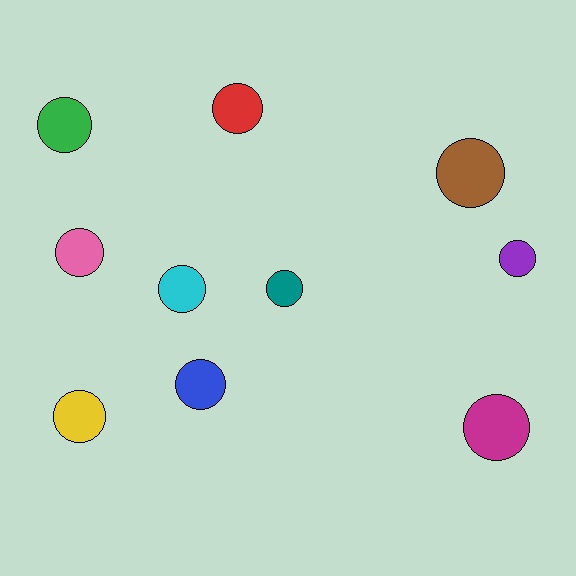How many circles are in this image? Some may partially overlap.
There are 10 circles.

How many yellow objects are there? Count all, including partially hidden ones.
There is 1 yellow object.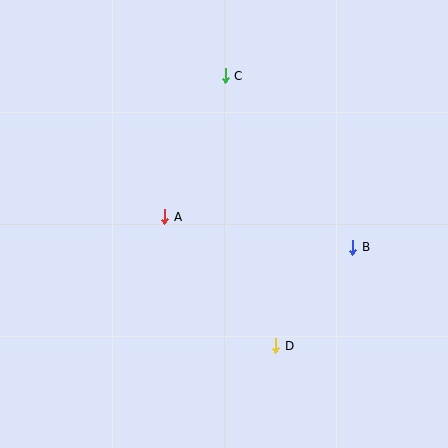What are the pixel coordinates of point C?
Point C is at (225, 76).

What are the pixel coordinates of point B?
Point B is at (353, 247).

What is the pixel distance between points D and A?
The distance between D and A is 170 pixels.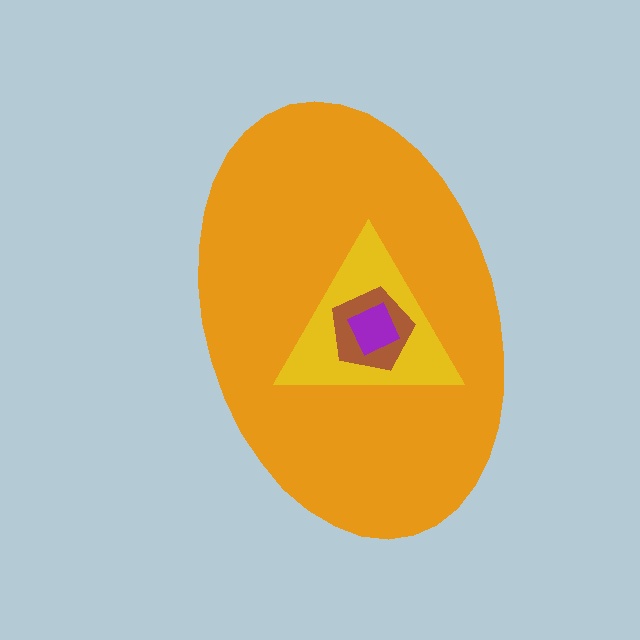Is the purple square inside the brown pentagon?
Yes.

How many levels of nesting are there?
4.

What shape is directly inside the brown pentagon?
The purple square.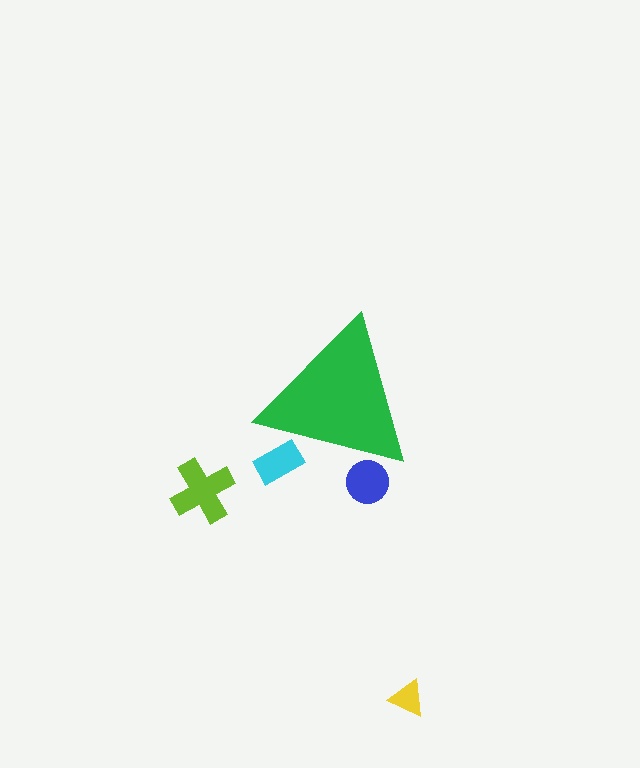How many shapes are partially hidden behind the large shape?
2 shapes are partially hidden.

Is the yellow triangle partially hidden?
No, the yellow triangle is fully visible.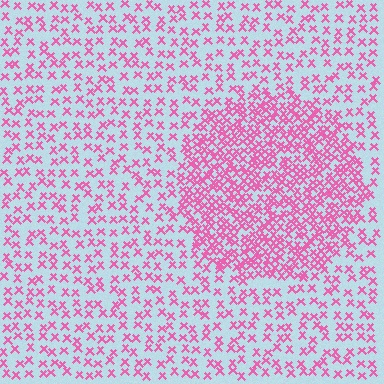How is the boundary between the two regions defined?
The boundary is defined by a change in element density (approximately 2.4x ratio). All elements are the same color, size, and shape.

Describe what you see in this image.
The image contains small pink elements arranged at two different densities. A circle-shaped region is visible where the elements are more densely packed than the surrounding area.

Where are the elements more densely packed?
The elements are more densely packed inside the circle boundary.